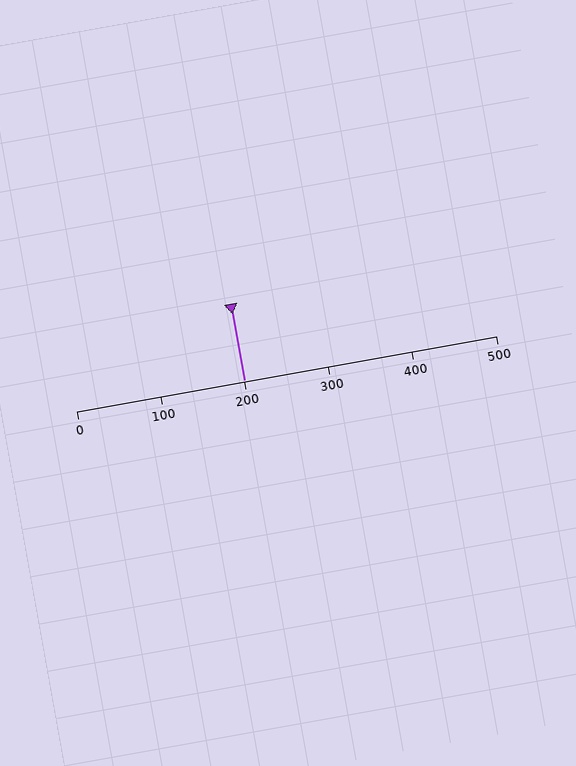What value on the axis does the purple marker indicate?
The marker indicates approximately 200.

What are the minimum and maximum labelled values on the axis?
The axis runs from 0 to 500.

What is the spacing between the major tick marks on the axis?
The major ticks are spaced 100 apart.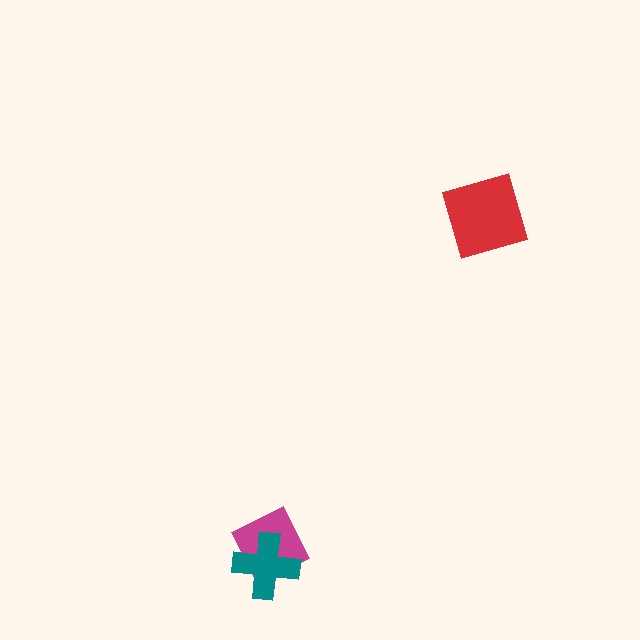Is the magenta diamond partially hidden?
Yes, it is partially covered by another shape.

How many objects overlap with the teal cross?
1 object overlaps with the teal cross.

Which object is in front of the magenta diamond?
The teal cross is in front of the magenta diamond.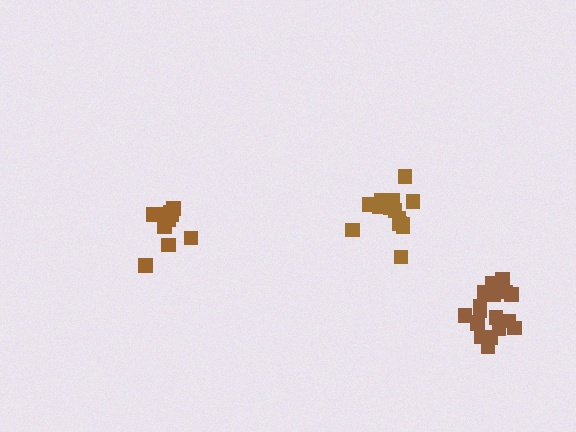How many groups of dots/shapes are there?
There are 3 groups.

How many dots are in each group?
Group 1: 12 dots, Group 2: 14 dots, Group 3: 18 dots (44 total).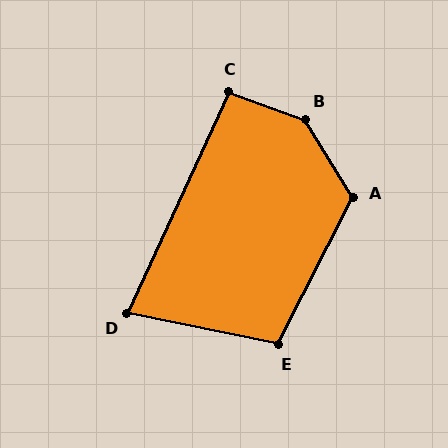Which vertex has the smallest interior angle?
D, at approximately 77 degrees.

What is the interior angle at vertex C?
Approximately 95 degrees (approximately right).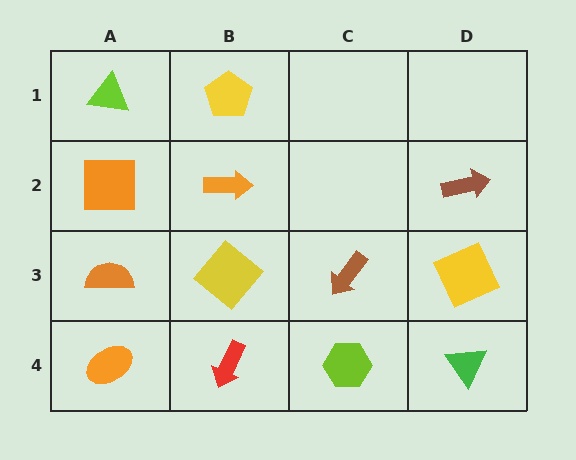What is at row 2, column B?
An orange arrow.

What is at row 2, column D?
A brown arrow.